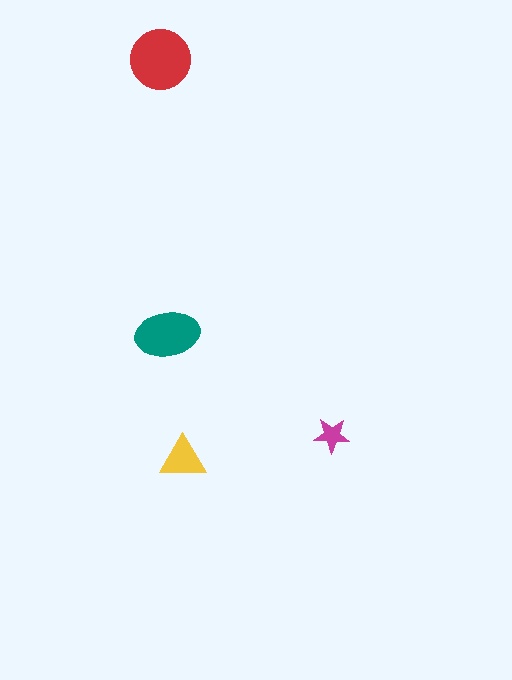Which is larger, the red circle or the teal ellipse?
The red circle.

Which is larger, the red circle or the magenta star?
The red circle.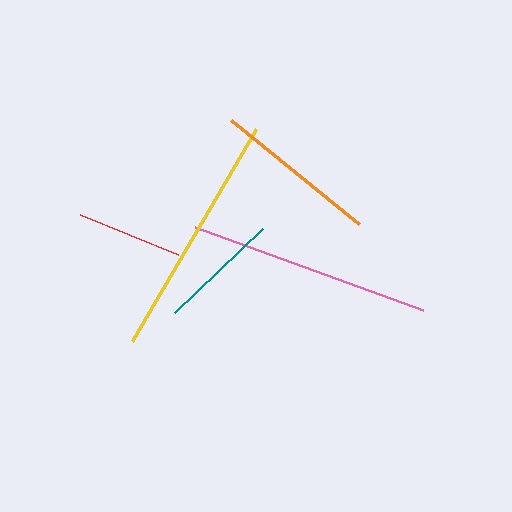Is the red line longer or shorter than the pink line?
The pink line is longer than the red line.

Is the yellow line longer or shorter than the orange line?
The yellow line is longer than the orange line.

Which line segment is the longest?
The yellow line is the longest at approximately 246 pixels.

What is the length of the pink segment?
The pink segment is approximately 242 pixels long.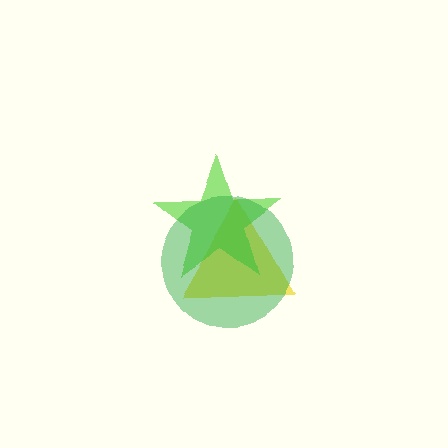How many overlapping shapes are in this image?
There are 3 overlapping shapes in the image.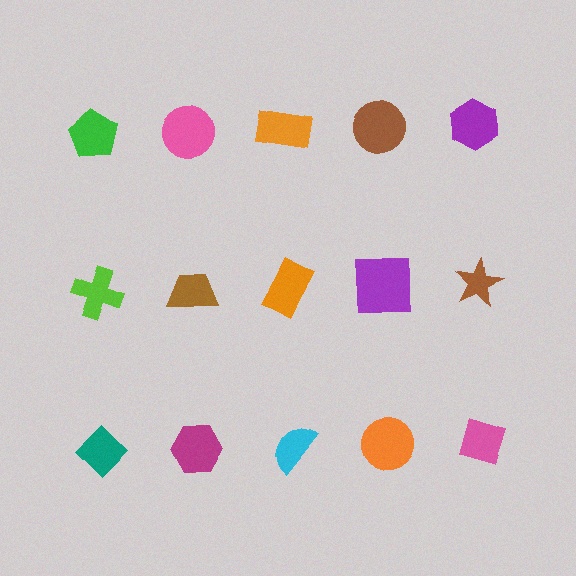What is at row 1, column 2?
A pink circle.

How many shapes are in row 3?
5 shapes.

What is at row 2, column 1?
A lime cross.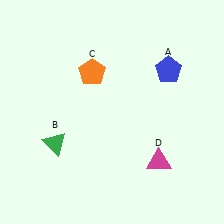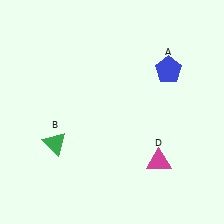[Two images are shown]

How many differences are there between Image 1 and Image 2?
There is 1 difference between the two images.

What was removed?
The orange pentagon (C) was removed in Image 2.